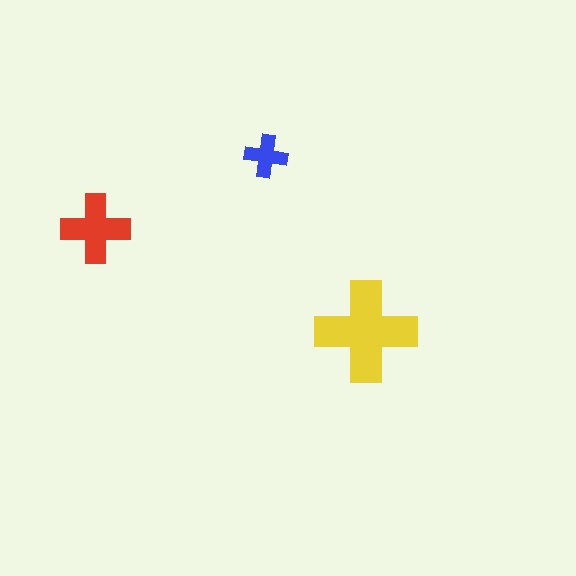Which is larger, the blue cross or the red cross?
The red one.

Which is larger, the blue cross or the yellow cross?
The yellow one.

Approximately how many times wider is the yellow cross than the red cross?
About 1.5 times wider.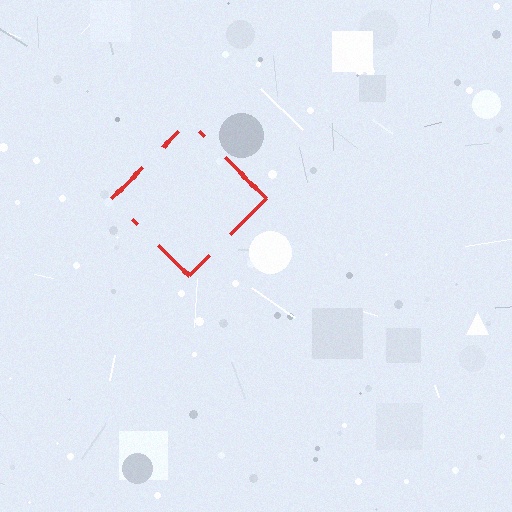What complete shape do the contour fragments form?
The contour fragments form a diamond.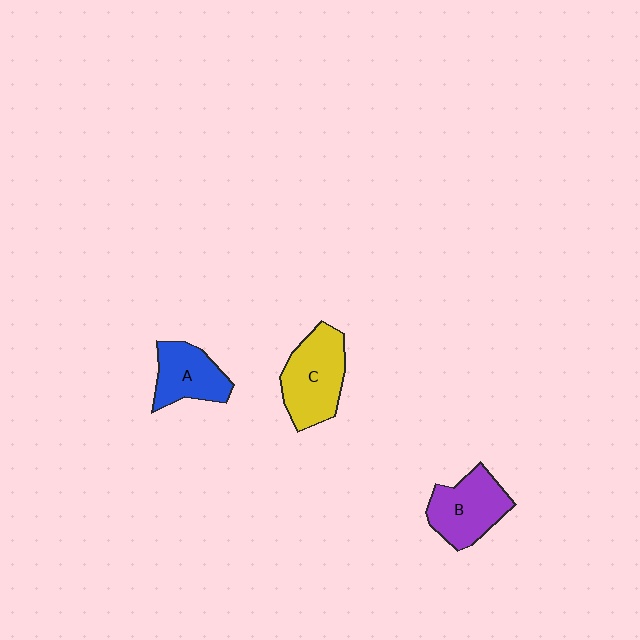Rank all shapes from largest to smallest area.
From largest to smallest: C (yellow), B (purple), A (blue).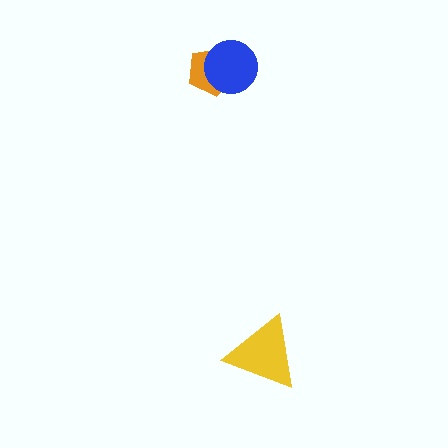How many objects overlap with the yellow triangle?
0 objects overlap with the yellow triangle.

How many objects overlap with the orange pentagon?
1 object overlaps with the orange pentagon.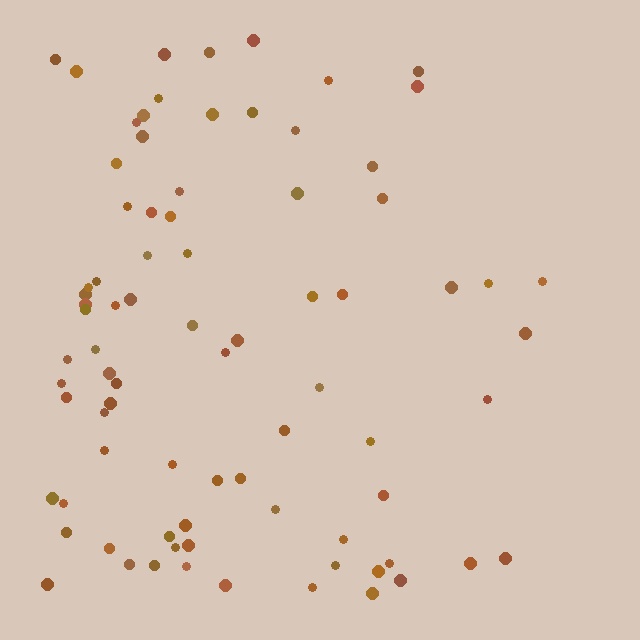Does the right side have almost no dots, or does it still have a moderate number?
Still a moderate number, just noticeably fewer than the left.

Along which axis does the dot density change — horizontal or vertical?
Horizontal.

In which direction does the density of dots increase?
From right to left, with the left side densest.